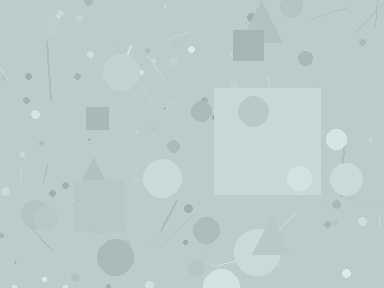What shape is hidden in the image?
A square is hidden in the image.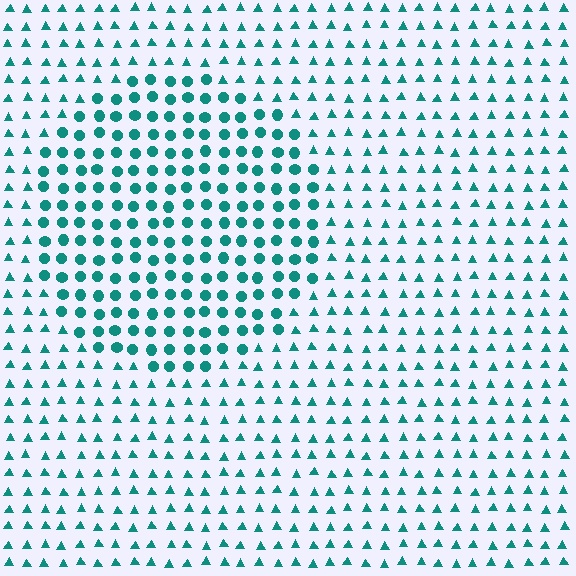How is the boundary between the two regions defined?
The boundary is defined by a change in element shape: circles inside vs. triangles outside. All elements share the same color and spacing.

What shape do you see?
I see a circle.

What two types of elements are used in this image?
The image uses circles inside the circle region and triangles outside it.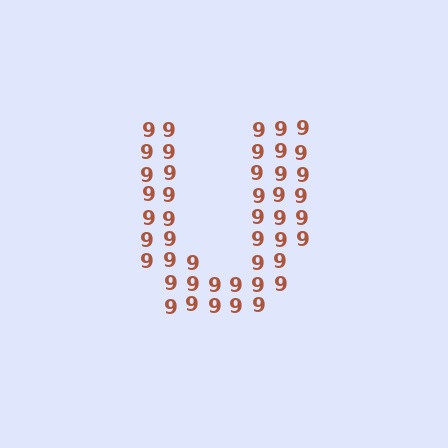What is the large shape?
The large shape is the letter U.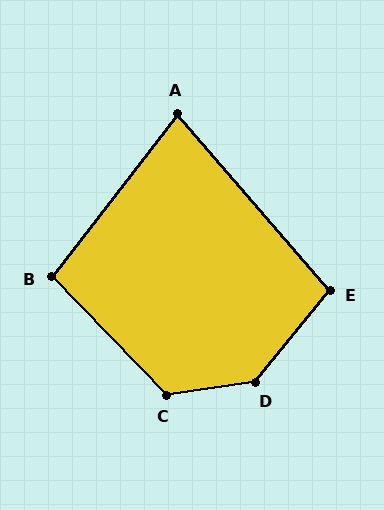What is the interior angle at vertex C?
Approximately 126 degrees (obtuse).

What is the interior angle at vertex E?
Approximately 100 degrees (obtuse).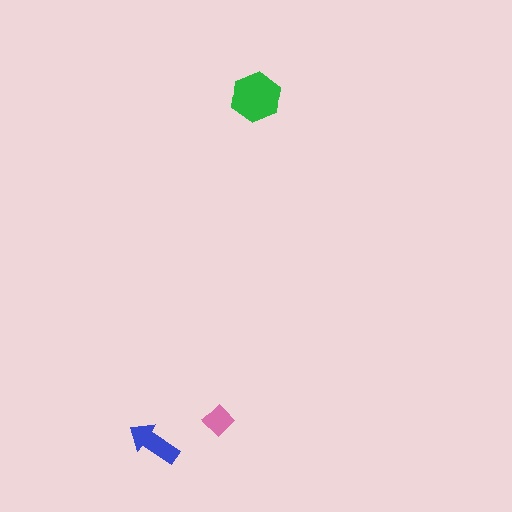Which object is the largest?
The green hexagon.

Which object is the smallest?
The pink diamond.